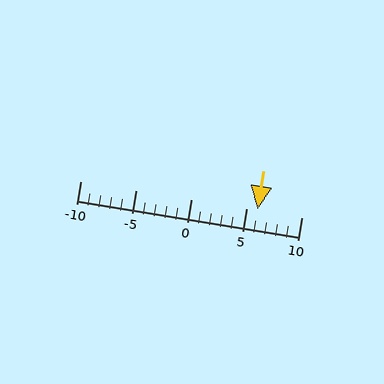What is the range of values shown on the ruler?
The ruler shows values from -10 to 10.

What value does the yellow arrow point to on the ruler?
The yellow arrow points to approximately 6.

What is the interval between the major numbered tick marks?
The major tick marks are spaced 5 units apart.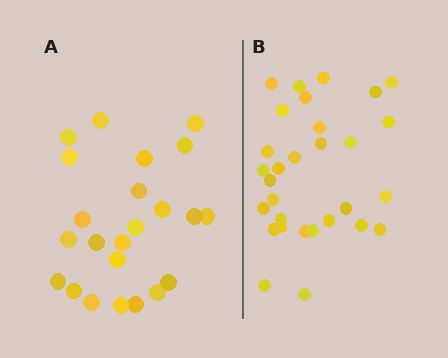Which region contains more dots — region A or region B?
Region B (the right region) has more dots.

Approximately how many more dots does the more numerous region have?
Region B has roughly 8 or so more dots than region A.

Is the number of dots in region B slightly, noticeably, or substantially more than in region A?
Region B has noticeably more, but not dramatically so. The ratio is roughly 1.3 to 1.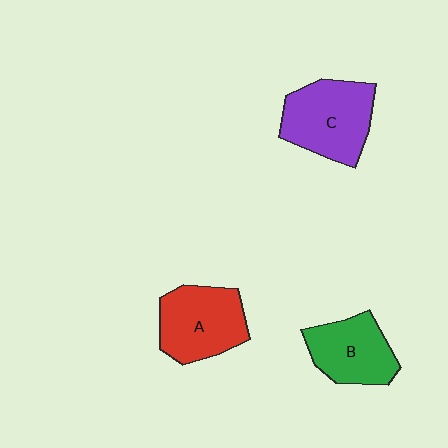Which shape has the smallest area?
Shape B (green).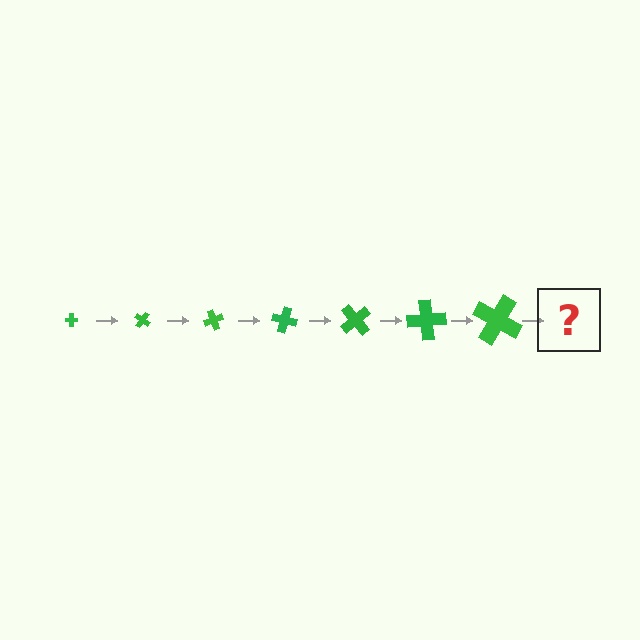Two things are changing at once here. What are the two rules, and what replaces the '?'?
The two rules are that the cross grows larger each step and it rotates 35 degrees each step. The '?' should be a cross, larger than the previous one and rotated 245 degrees from the start.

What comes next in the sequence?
The next element should be a cross, larger than the previous one and rotated 245 degrees from the start.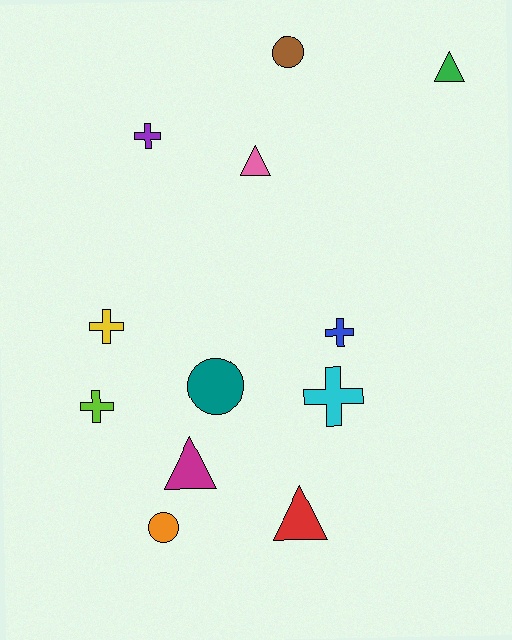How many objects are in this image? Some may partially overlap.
There are 12 objects.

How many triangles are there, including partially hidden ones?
There are 4 triangles.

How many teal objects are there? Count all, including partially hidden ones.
There is 1 teal object.